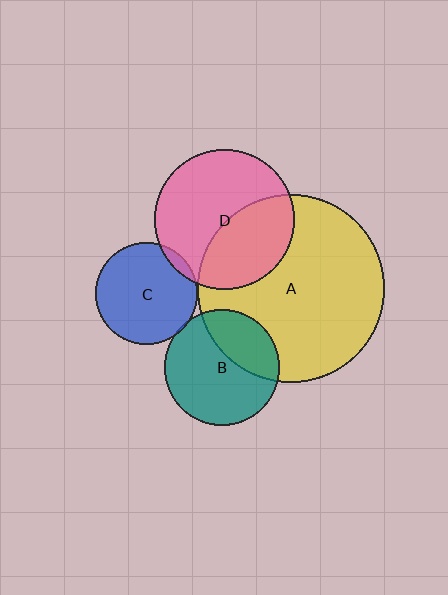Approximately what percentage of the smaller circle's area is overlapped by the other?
Approximately 40%.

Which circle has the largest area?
Circle A (yellow).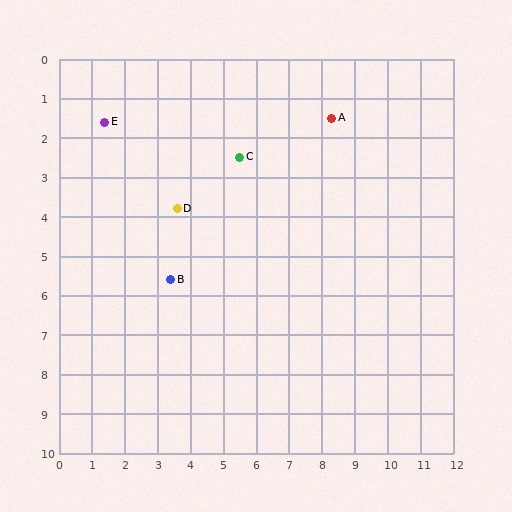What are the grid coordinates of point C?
Point C is at approximately (5.5, 2.5).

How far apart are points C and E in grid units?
Points C and E are about 4.2 grid units apart.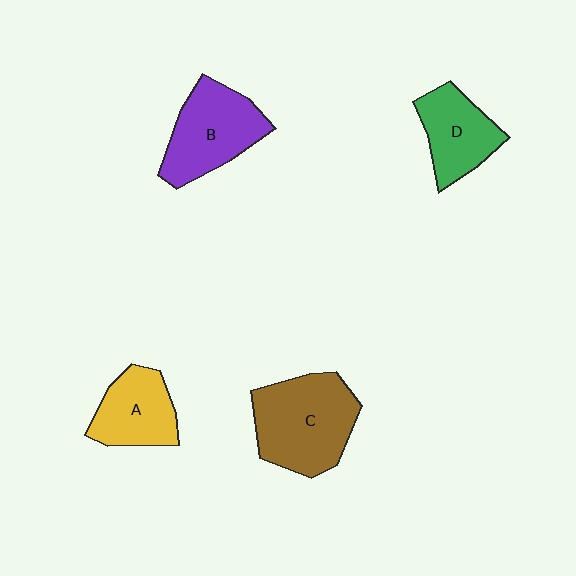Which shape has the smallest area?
Shape A (yellow).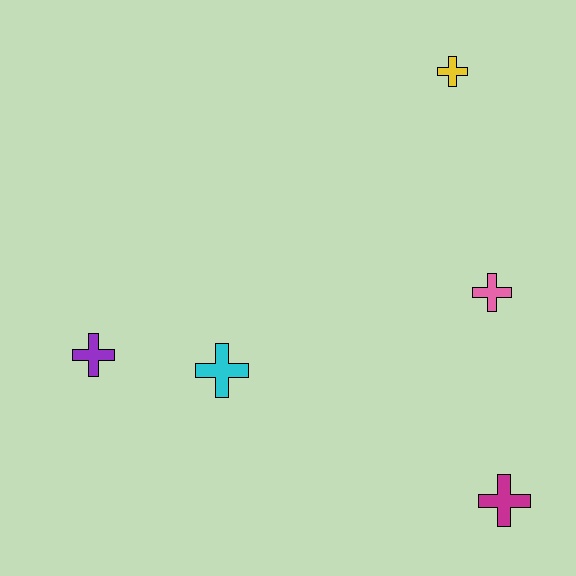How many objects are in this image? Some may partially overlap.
There are 5 objects.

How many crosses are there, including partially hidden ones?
There are 5 crosses.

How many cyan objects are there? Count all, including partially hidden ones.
There is 1 cyan object.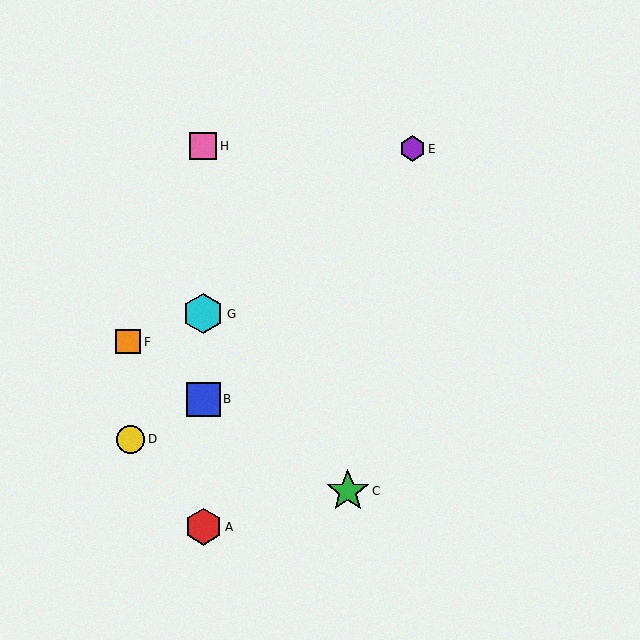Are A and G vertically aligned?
Yes, both are at x≈203.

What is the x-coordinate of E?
Object E is at x≈413.